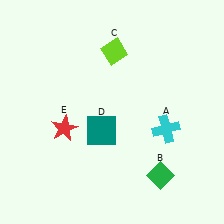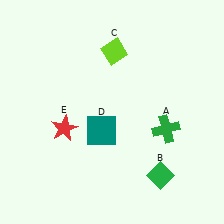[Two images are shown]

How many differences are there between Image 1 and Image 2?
There is 1 difference between the two images.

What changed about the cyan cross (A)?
In Image 1, A is cyan. In Image 2, it changed to green.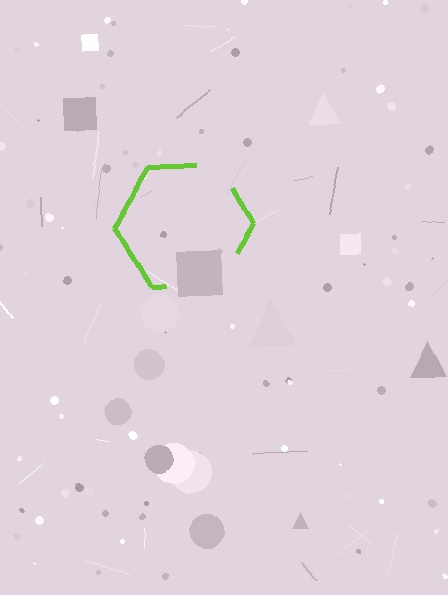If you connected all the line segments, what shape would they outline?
They would outline a hexagon.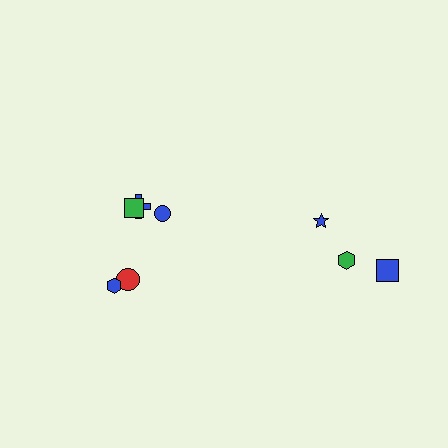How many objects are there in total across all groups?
There are 8 objects.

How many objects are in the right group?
There are 3 objects.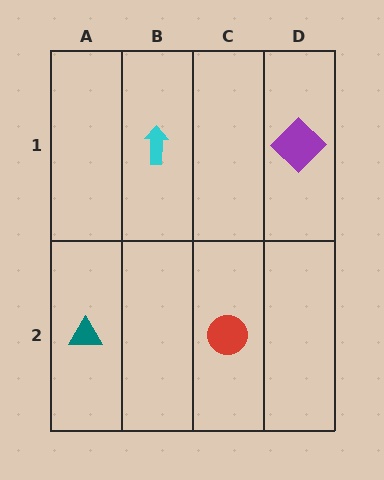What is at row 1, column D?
A purple diamond.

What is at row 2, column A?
A teal triangle.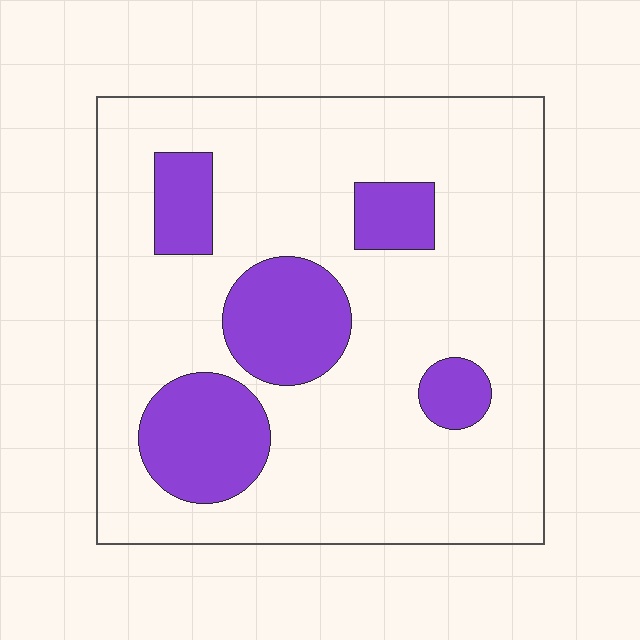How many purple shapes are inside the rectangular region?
5.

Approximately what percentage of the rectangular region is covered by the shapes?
Approximately 20%.